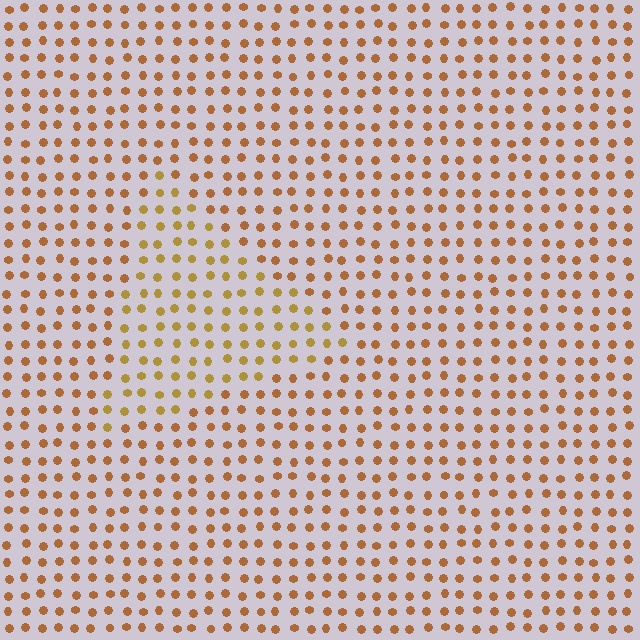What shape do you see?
I see a triangle.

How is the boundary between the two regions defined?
The boundary is defined purely by a slight shift in hue (about 21 degrees). Spacing, size, and orientation are identical on both sides.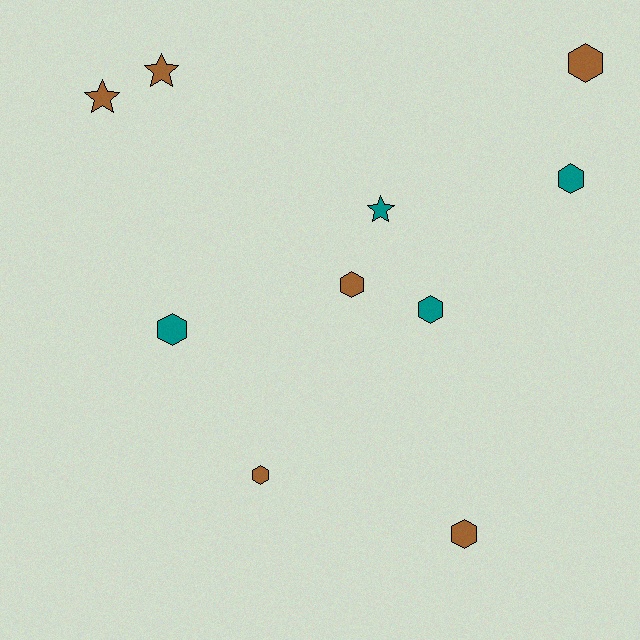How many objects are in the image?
There are 10 objects.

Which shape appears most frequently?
Hexagon, with 7 objects.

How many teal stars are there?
There is 1 teal star.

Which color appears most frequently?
Brown, with 6 objects.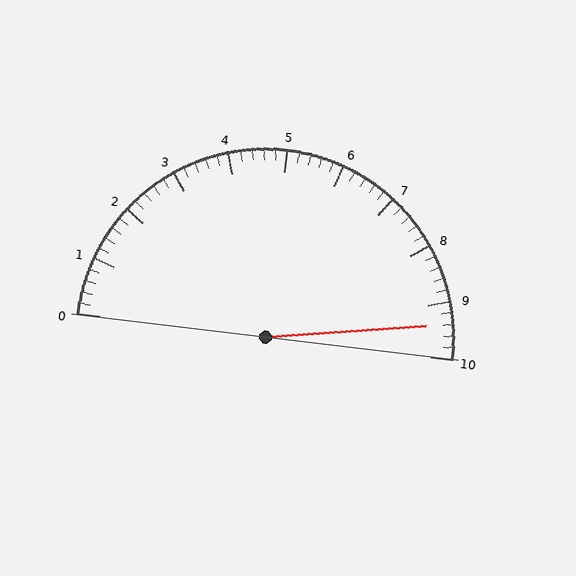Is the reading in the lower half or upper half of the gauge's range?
The reading is in the upper half of the range (0 to 10).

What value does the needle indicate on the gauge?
The needle indicates approximately 9.4.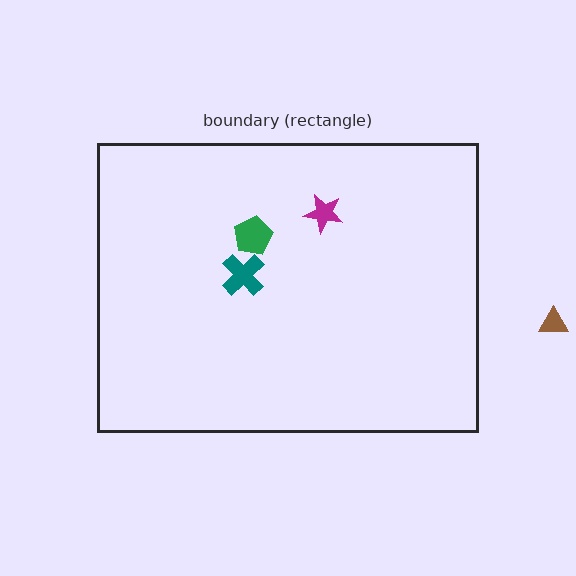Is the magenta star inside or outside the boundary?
Inside.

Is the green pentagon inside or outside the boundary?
Inside.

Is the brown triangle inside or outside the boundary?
Outside.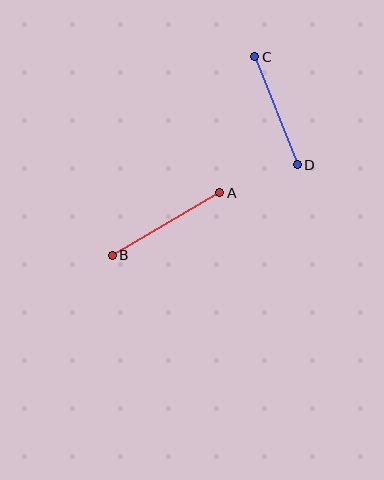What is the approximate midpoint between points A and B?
The midpoint is at approximately (166, 224) pixels.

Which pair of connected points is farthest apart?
Points A and B are farthest apart.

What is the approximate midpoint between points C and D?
The midpoint is at approximately (276, 111) pixels.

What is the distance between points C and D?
The distance is approximately 116 pixels.